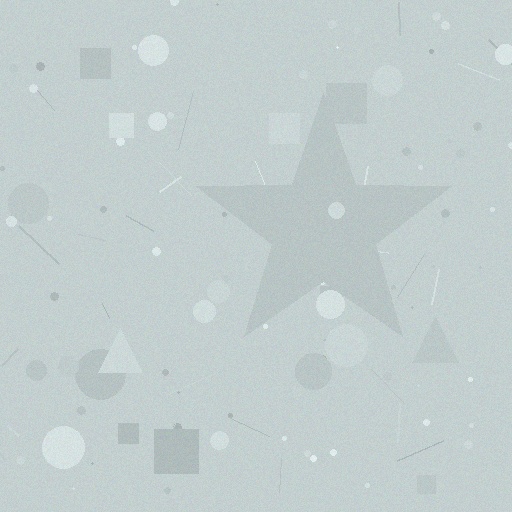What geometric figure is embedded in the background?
A star is embedded in the background.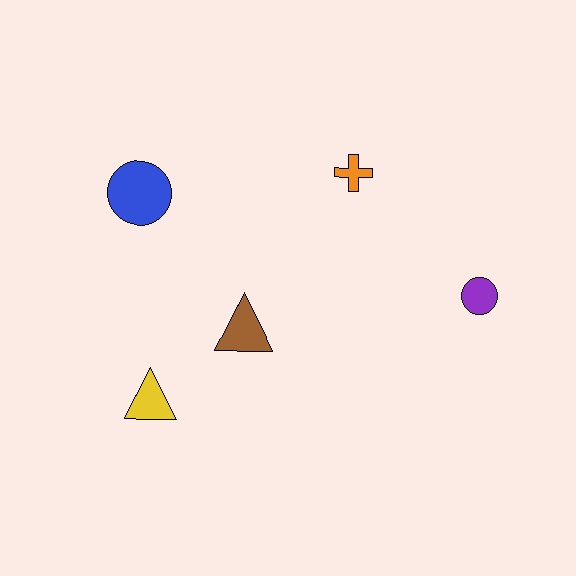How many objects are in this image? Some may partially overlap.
There are 5 objects.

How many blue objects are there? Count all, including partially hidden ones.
There is 1 blue object.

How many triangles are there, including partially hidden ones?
There are 2 triangles.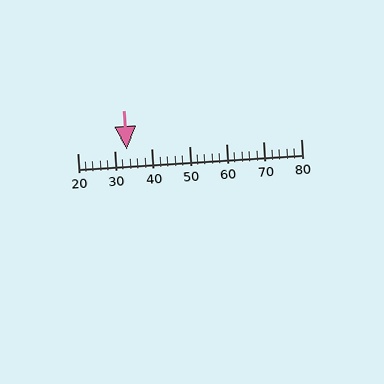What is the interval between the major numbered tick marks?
The major tick marks are spaced 10 units apart.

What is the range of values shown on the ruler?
The ruler shows values from 20 to 80.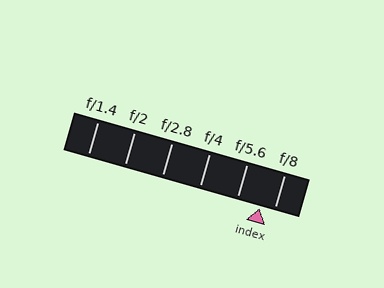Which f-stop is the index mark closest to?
The index mark is closest to f/8.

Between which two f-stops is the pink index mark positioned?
The index mark is between f/5.6 and f/8.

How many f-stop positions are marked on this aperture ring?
There are 6 f-stop positions marked.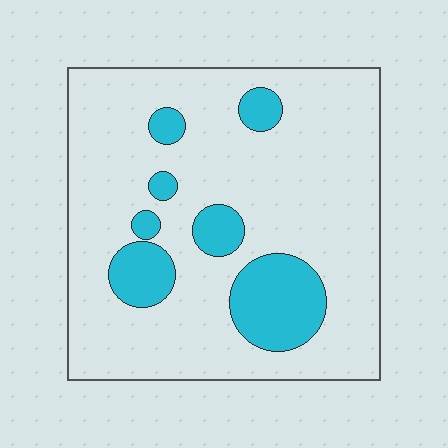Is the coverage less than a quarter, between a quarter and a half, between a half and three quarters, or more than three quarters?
Less than a quarter.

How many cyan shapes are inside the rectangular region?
7.